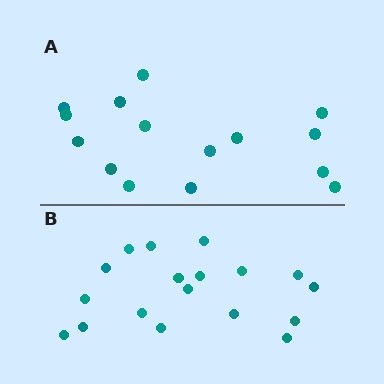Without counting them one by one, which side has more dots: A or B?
Region B (the bottom region) has more dots.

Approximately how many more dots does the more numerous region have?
Region B has just a few more — roughly 2 or 3 more dots than region A.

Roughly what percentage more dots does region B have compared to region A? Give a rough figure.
About 20% more.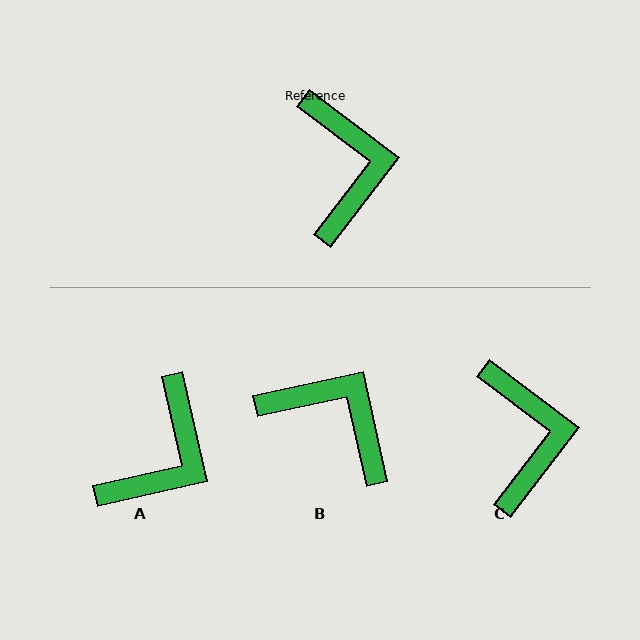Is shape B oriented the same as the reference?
No, it is off by about 49 degrees.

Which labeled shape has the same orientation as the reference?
C.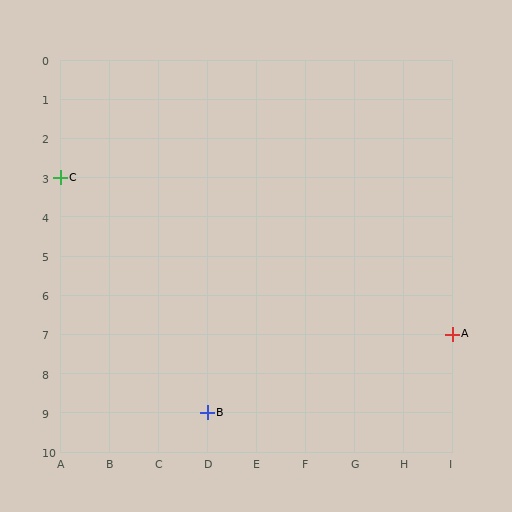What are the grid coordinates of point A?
Point A is at grid coordinates (I, 7).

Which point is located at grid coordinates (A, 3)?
Point C is at (A, 3).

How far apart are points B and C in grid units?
Points B and C are 3 columns and 6 rows apart (about 6.7 grid units diagonally).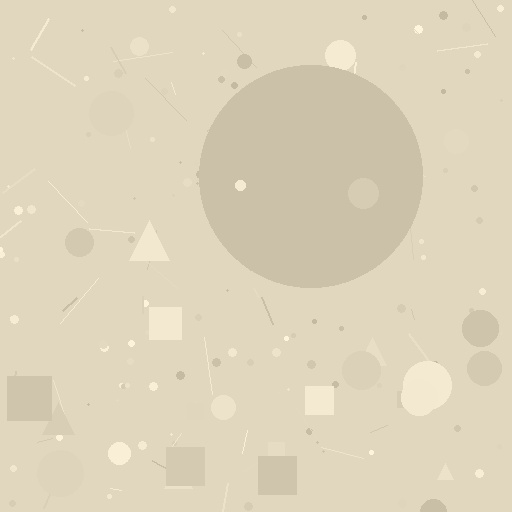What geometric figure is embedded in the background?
A circle is embedded in the background.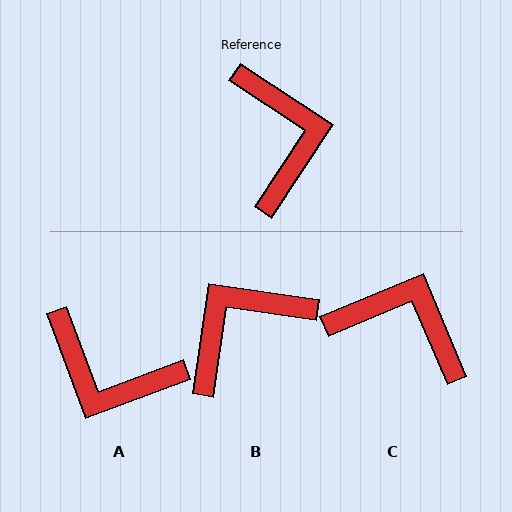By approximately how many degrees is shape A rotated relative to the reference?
Approximately 126 degrees clockwise.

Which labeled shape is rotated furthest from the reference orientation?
A, about 126 degrees away.